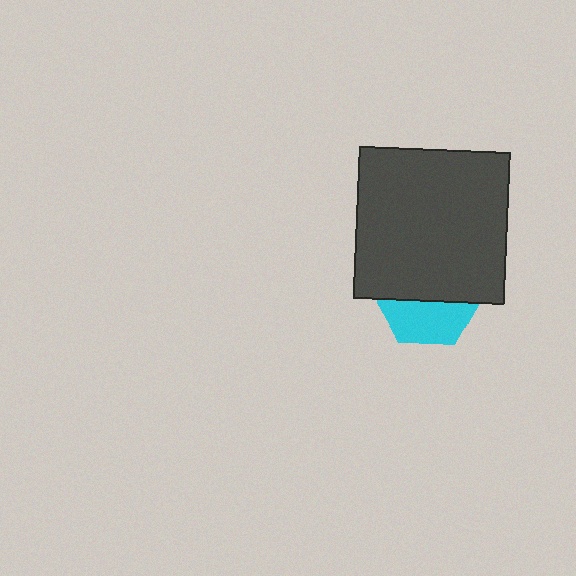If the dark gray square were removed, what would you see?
You would see the complete cyan hexagon.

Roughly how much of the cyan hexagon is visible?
A small part of it is visible (roughly 41%).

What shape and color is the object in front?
The object in front is a dark gray square.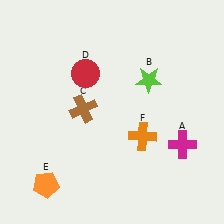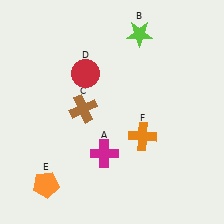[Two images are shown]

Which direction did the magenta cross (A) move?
The magenta cross (A) moved left.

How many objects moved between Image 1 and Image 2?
2 objects moved between the two images.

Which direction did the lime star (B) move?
The lime star (B) moved up.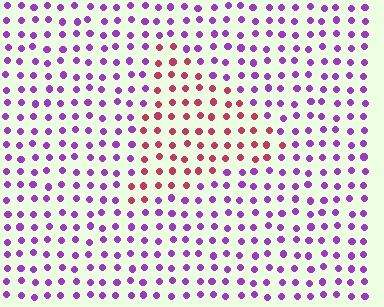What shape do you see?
I see a triangle.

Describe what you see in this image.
The image is filled with small purple elements in a uniform arrangement. A triangle-shaped region is visible where the elements are tinted to a slightly different hue, forming a subtle color boundary.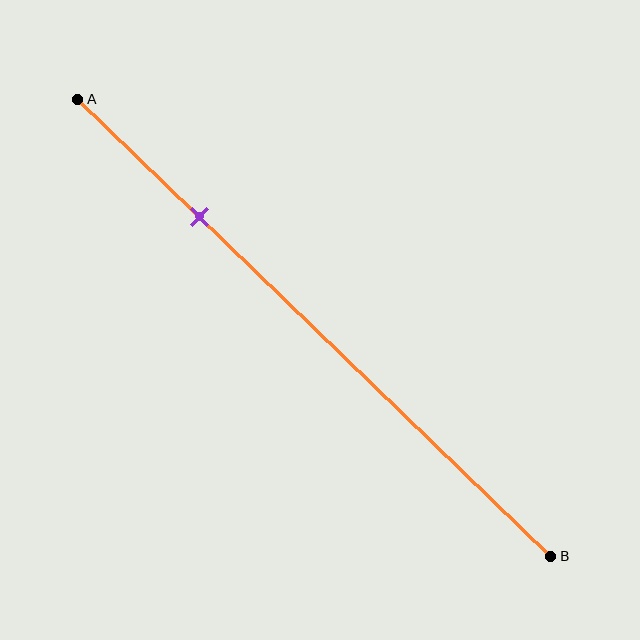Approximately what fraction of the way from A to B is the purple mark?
The purple mark is approximately 25% of the way from A to B.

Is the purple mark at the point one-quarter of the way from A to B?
Yes, the mark is approximately at the one-quarter point.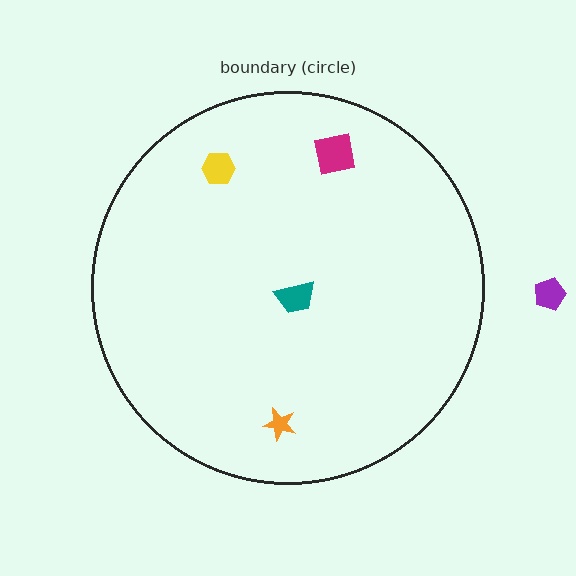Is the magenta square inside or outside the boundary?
Inside.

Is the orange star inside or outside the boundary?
Inside.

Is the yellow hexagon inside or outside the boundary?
Inside.